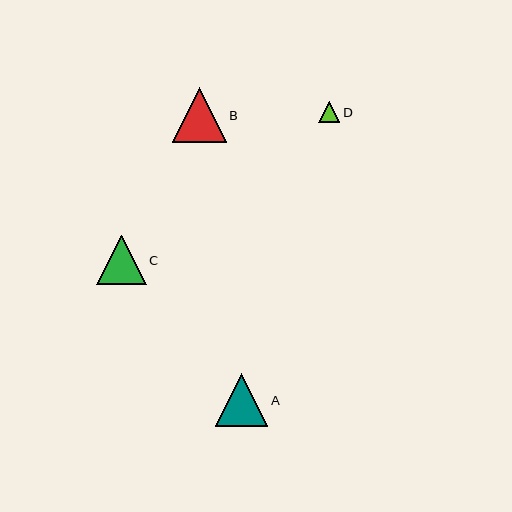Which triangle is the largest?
Triangle B is the largest with a size of approximately 54 pixels.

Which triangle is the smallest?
Triangle D is the smallest with a size of approximately 21 pixels.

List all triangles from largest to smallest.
From largest to smallest: B, A, C, D.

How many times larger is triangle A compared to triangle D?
Triangle A is approximately 2.5 times the size of triangle D.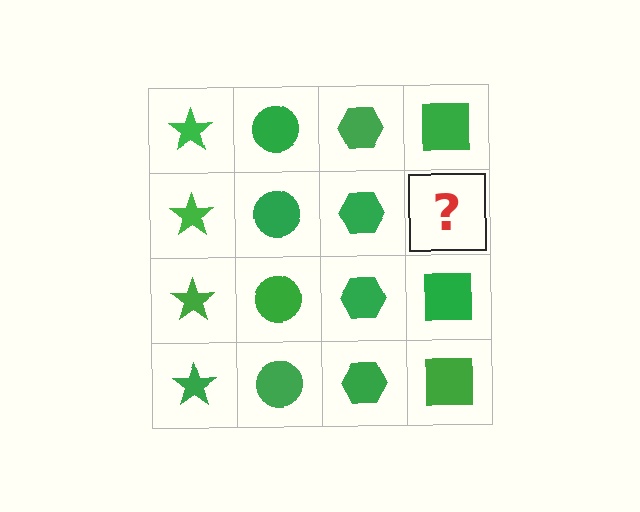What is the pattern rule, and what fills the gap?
The rule is that each column has a consistent shape. The gap should be filled with a green square.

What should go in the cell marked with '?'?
The missing cell should contain a green square.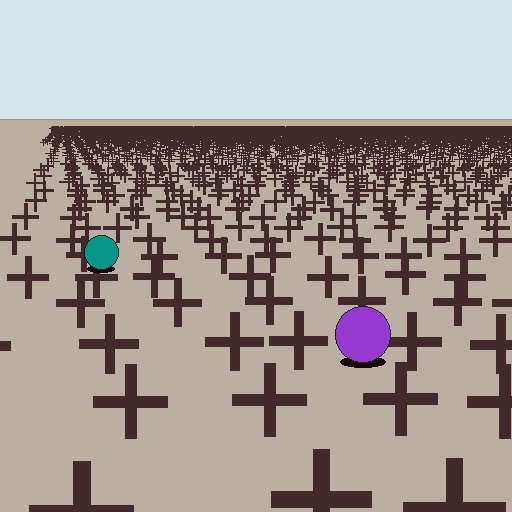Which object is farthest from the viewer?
The teal circle is farthest from the viewer. It appears smaller and the ground texture around it is denser.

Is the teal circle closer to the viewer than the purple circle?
No. The purple circle is closer — you can tell from the texture gradient: the ground texture is coarser near it.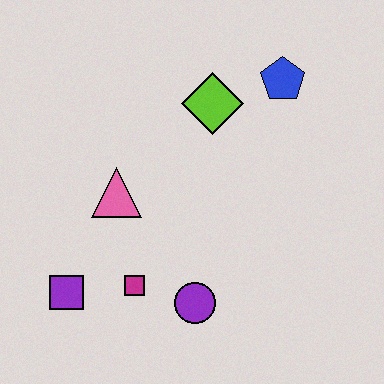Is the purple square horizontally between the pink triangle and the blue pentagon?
No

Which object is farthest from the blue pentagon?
The purple square is farthest from the blue pentagon.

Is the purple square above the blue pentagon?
No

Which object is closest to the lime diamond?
The blue pentagon is closest to the lime diamond.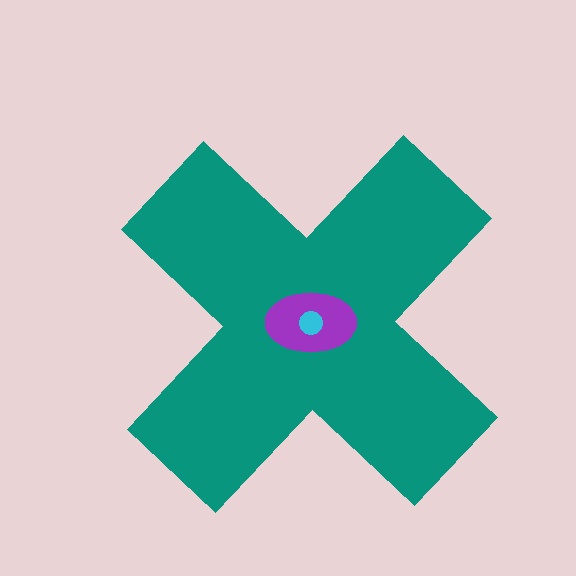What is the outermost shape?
The teal cross.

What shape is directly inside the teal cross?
The purple ellipse.